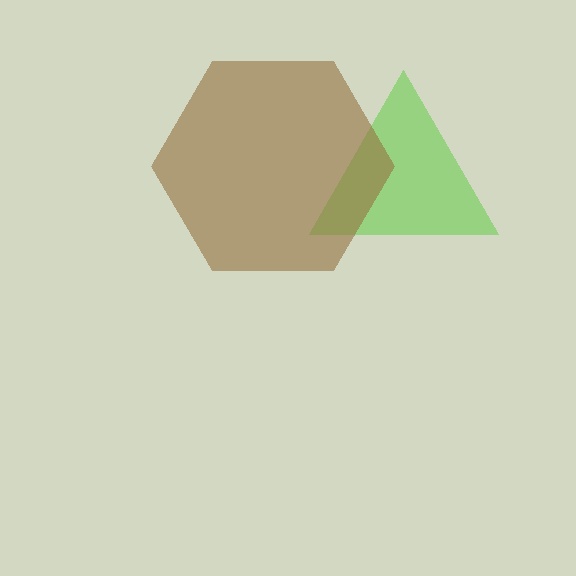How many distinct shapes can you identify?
There are 2 distinct shapes: a lime triangle, a brown hexagon.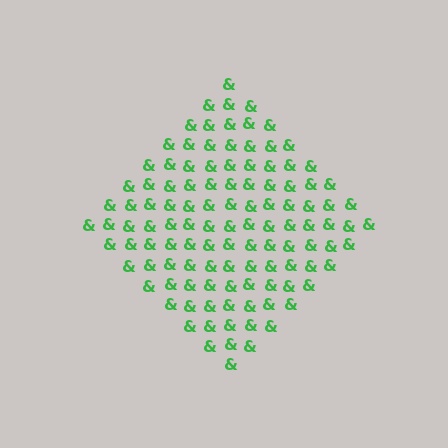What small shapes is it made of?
It is made of small ampersands.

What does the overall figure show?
The overall figure shows a diamond.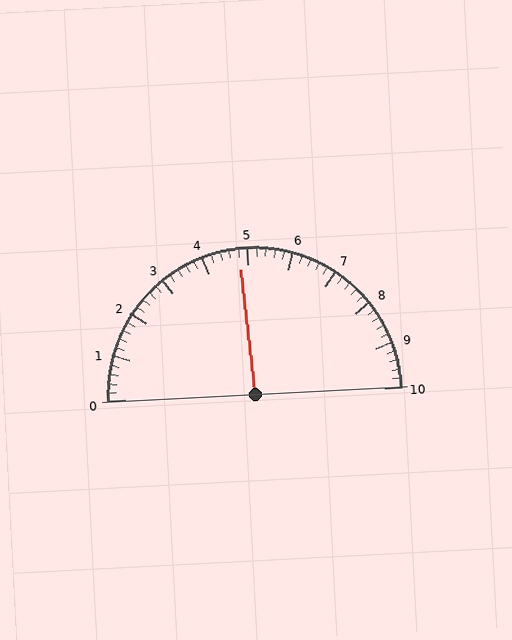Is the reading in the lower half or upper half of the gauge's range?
The reading is in the lower half of the range (0 to 10).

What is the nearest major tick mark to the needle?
The nearest major tick mark is 5.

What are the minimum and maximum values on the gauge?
The gauge ranges from 0 to 10.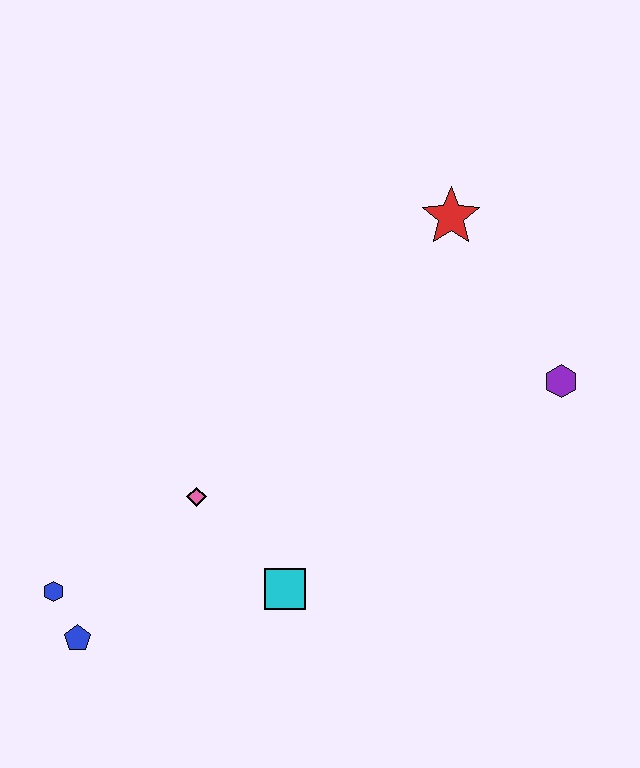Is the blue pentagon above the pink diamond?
No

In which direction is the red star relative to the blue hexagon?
The red star is to the right of the blue hexagon.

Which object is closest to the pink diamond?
The cyan square is closest to the pink diamond.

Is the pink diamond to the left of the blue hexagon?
No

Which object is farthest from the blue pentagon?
The red star is farthest from the blue pentagon.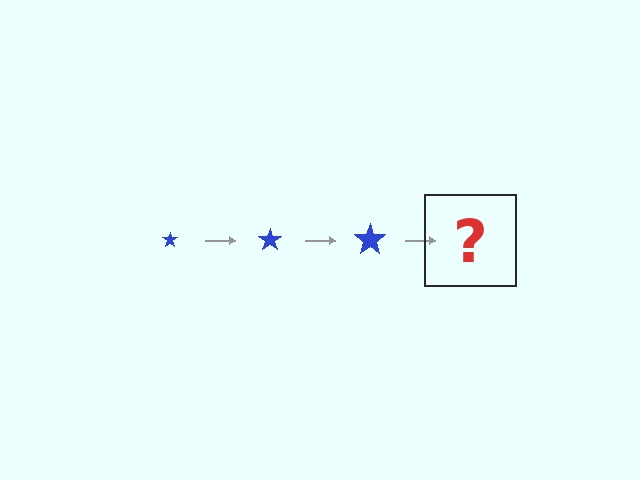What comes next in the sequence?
The next element should be a blue star, larger than the previous one.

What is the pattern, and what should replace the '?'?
The pattern is that the star gets progressively larger each step. The '?' should be a blue star, larger than the previous one.